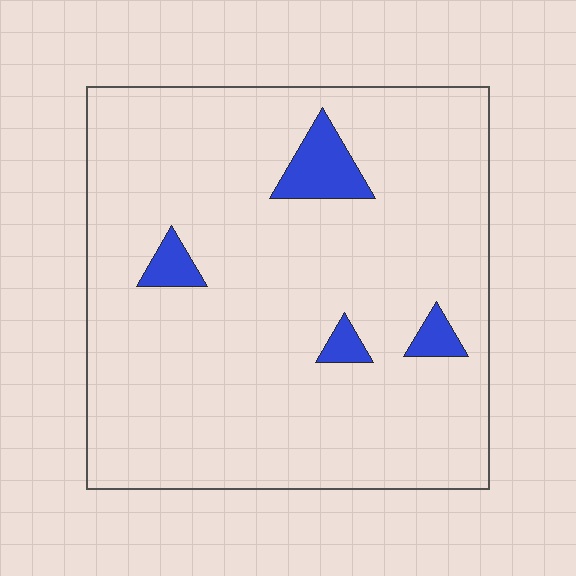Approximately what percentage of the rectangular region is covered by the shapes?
Approximately 5%.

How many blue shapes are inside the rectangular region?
4.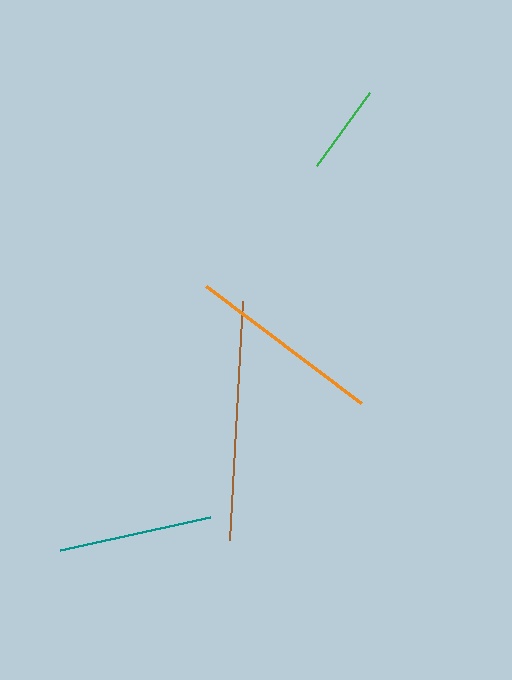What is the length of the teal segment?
The teal segment is approximately 154 pixels long.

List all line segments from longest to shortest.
From longest to shortest: brown, orange, teal, green.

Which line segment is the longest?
The brown line is the longest at approximately 240 pixels.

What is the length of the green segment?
The green segment is approximately 90 pixels long.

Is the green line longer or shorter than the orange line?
The orange line is longer than the green line.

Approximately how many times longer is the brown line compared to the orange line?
The brown line is approximately 1.2 times the length of the orange line.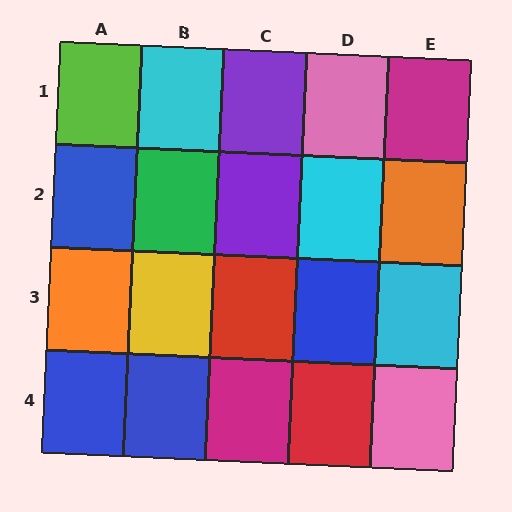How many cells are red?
2 cells are red.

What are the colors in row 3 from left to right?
Orange, yellow, red, blue, cyan.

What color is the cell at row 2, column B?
Green.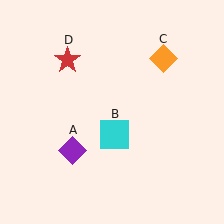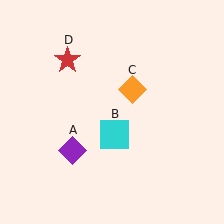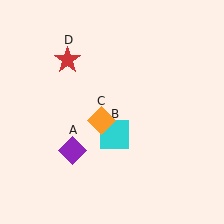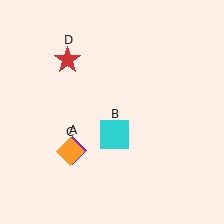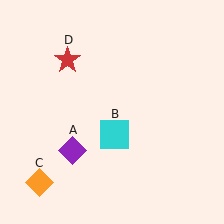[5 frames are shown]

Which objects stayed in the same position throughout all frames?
Purple diamond (object A) and cyan square (object B) and red star (object D) remained stationary.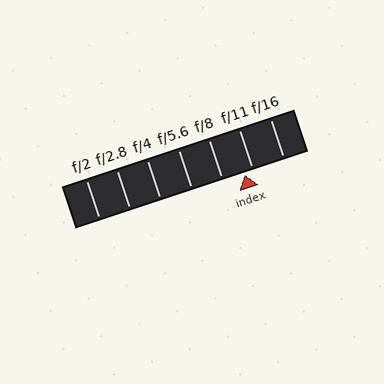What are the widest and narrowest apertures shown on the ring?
The widest aperture shown is f/2 and the narrowest is f/16.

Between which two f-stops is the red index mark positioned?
The index mark is between f/8 and f/11.